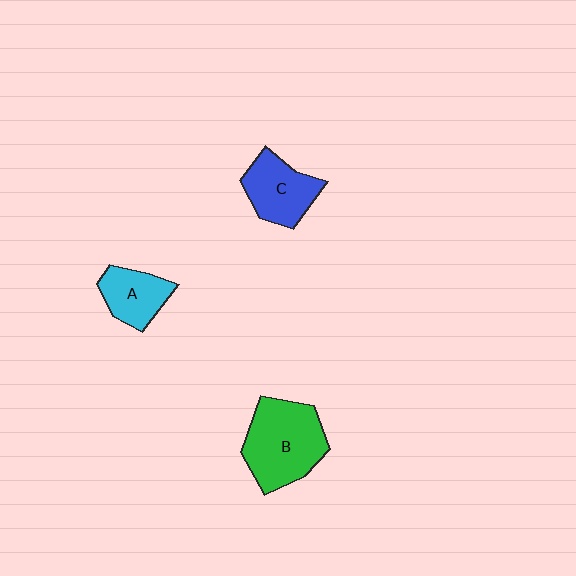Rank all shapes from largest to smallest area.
From largest to smallest: B (green), C (blue), A (cyan).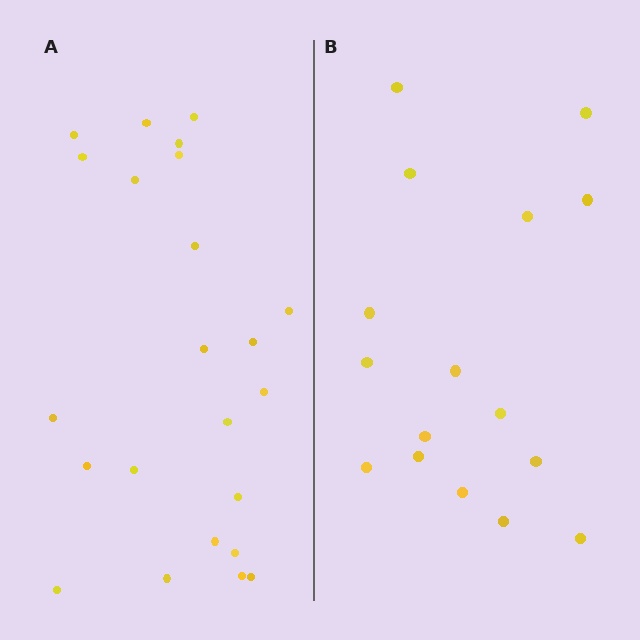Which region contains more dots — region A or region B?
Region A (the left region) has more dots.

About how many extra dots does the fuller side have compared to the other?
Region A has roughly 8 or so more dots than region B.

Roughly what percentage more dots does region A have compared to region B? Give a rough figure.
About 45% more.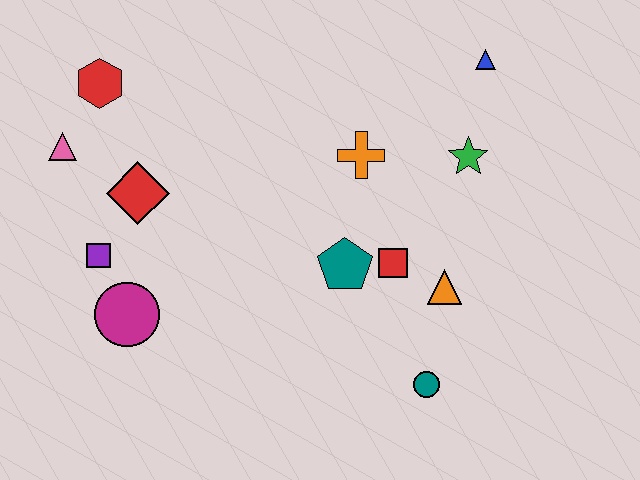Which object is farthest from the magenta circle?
The blue triangle is farthest from the magenta circle.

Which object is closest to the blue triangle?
The green star is closest to the blue triangle.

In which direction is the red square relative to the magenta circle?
The red square is to the right of the magenta circle.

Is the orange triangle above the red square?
No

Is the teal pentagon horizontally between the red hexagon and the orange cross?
Yes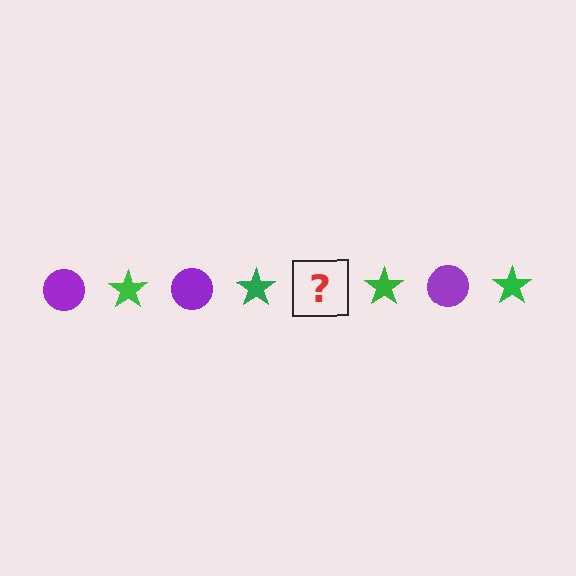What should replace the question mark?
The question mark should be replaced with a purple circle.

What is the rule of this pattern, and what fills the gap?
The rule is that the pattern alternates between purple circle and green star. The gap should be filled with a purple circle.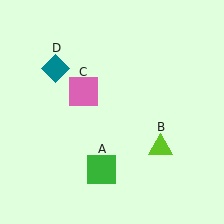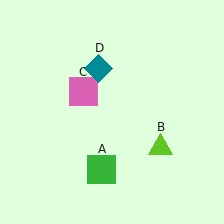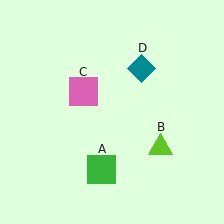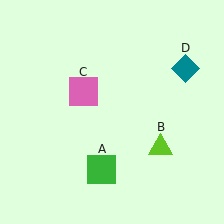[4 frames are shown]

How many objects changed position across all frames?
1 object changed position: teal diamond (object D).